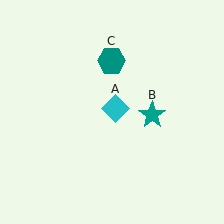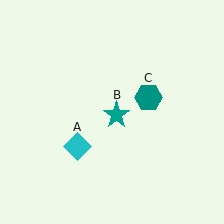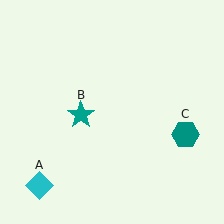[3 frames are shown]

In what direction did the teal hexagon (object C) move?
The teal hexagon (object C) moved down and to the right.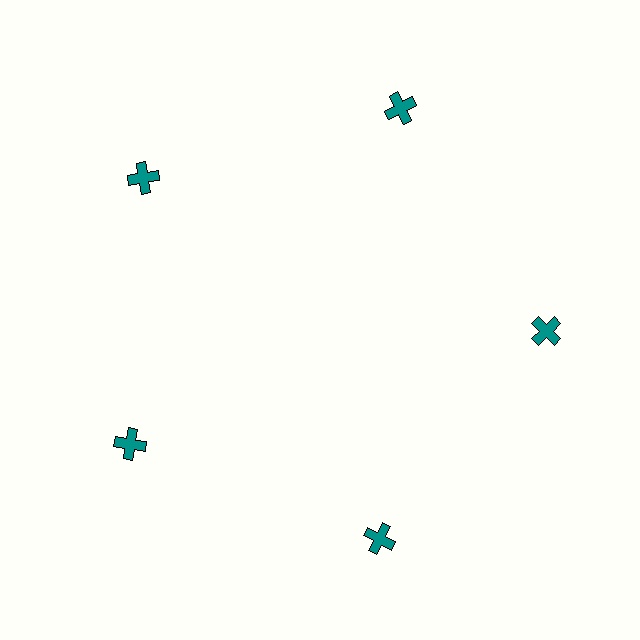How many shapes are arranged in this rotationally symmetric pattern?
There are 5 shapes, arranged in 5 groups of 1.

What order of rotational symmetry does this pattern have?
This pattern has 5-fold rotational symmetry.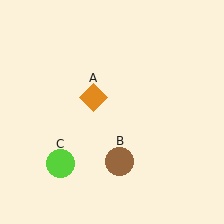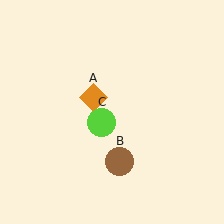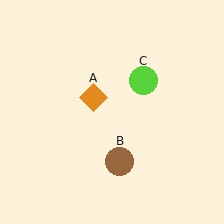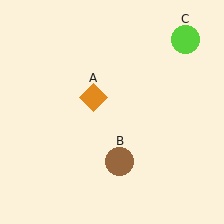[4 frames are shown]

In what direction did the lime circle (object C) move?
The lime circle (object C) moved up and to the right.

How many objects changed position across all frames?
1 object changed position: lime circle (object C).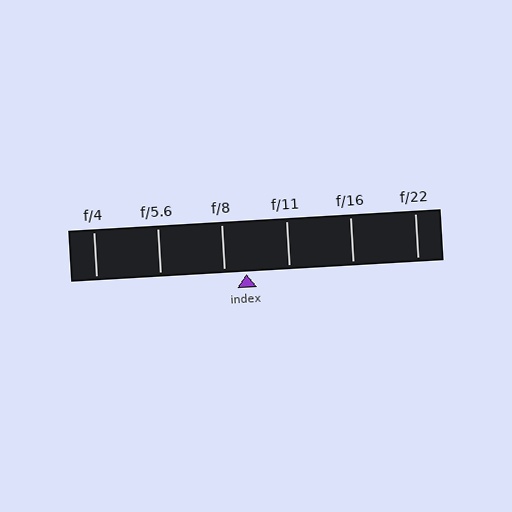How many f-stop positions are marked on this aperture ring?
There are 6 f-stop positions marked.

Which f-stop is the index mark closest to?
The index mark is closest to f/8.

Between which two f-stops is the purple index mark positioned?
The index mark is between f/8 and f/11.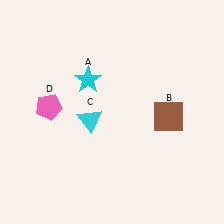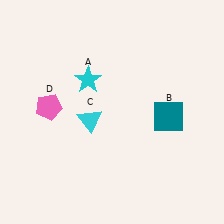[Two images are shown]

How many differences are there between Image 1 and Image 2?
There is 1 difference between the two images.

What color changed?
The square (B) changed from brown in Image 1 to teal in Image 2.